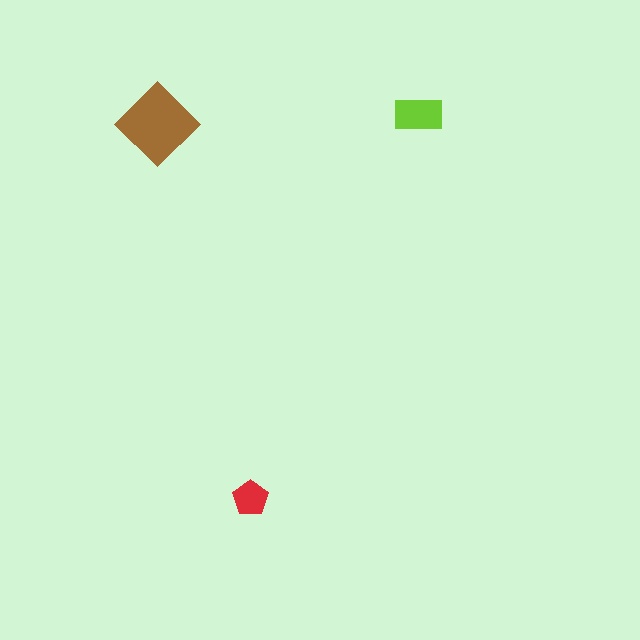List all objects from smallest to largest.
The red pentagon, the lime rectangle, the brown diamond.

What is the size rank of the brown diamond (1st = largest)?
1st.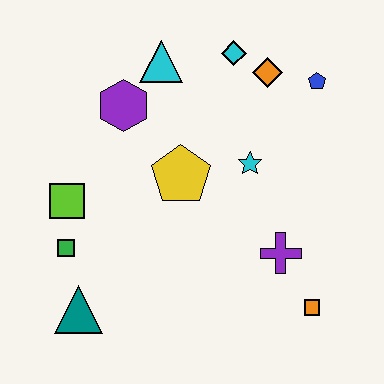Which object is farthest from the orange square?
The cyan triangle is farthest from the orange square.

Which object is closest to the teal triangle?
The green square is closest to the teal triangle.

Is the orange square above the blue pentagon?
No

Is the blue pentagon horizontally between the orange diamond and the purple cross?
No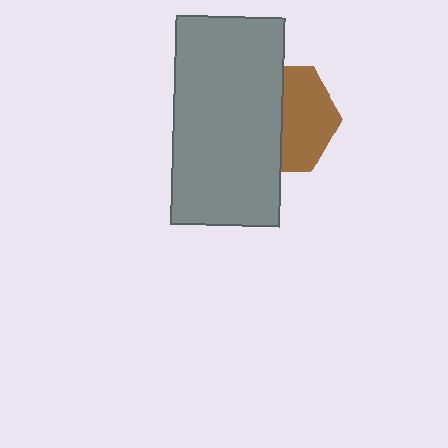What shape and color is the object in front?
The object in front is a gray rectangle.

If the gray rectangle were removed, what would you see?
You would see the complete brown hexagon.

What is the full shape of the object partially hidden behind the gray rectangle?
The partially hidden object is a brown hexagon.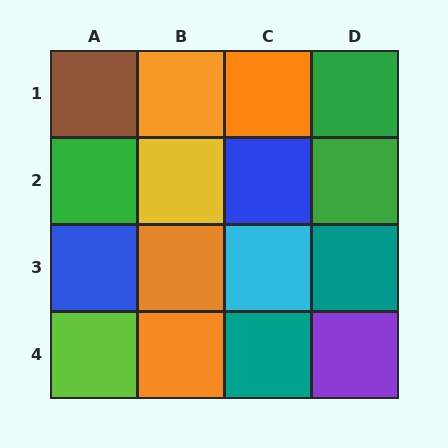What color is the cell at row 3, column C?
Cyan.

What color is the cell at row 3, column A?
Blue.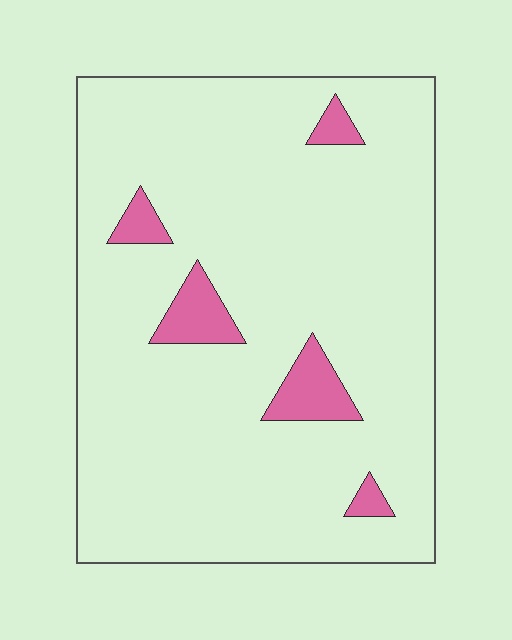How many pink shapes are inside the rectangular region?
5.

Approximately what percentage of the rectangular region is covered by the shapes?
Approximately 10%.